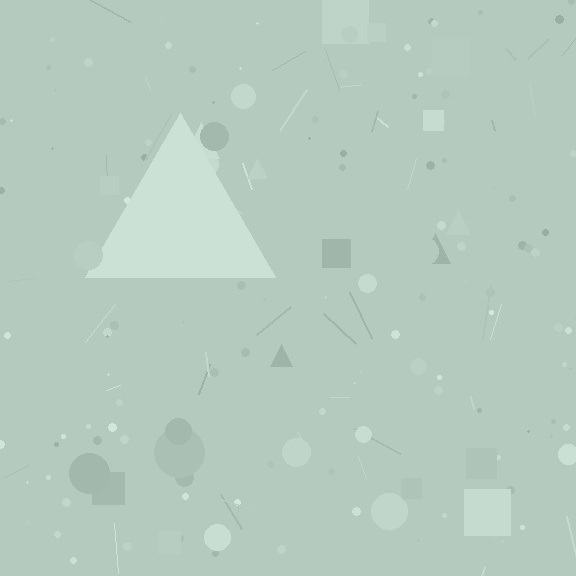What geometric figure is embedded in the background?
A triangle is embedded in the background.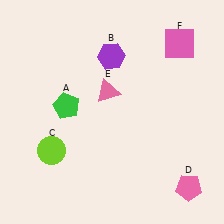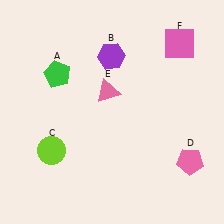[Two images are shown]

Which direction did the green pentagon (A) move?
The green pentagon (A) moved up.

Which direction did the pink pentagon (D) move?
The pink pentagon (D) moved up.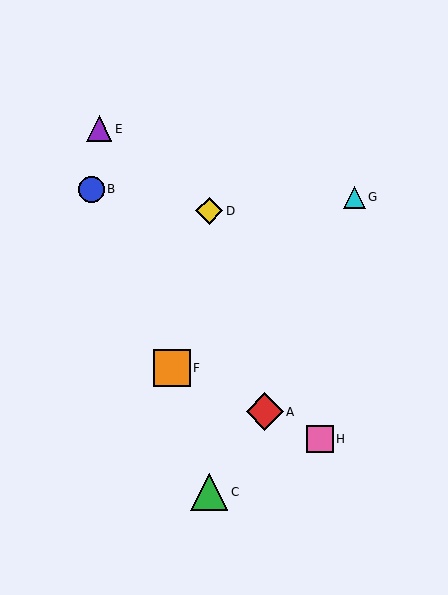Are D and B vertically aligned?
No, D is at x≈209 and B is at x≈91.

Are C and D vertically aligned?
Yes, both are at x≈209.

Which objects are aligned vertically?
Objects C, D are aligned vertically.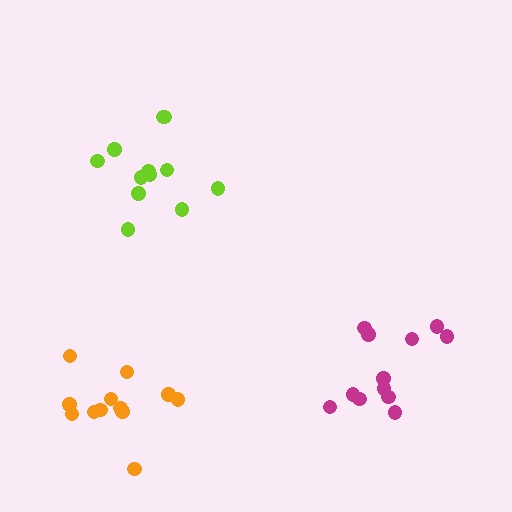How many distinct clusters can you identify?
There are 3 distinct clusters.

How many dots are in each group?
Group 1: 12 dots, Group 2: 12 dots, Group 3: 12 dots (36 total).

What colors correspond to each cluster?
The clusters are colored: lime, magenta, orange.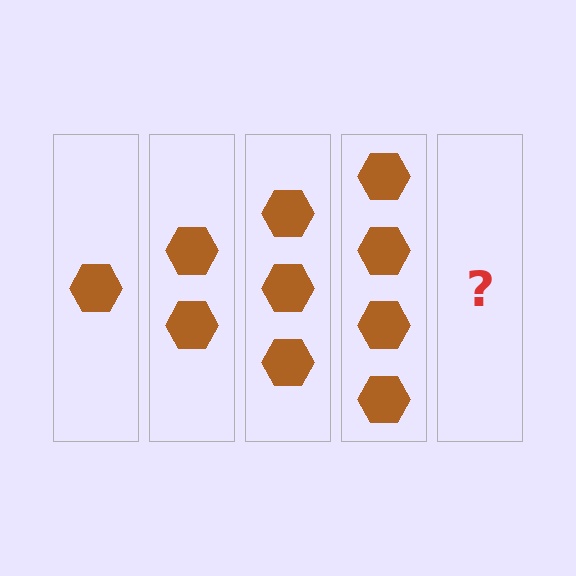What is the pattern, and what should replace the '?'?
The pattern is that each step adds one more hexagon. The '?' should be 5 hexagons.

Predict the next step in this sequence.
The next step is 5 hexagons.